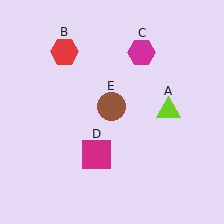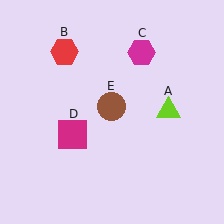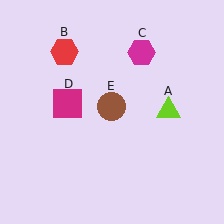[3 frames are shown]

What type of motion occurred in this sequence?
The magenta square (object D) rotated clockwise around the center of the scene.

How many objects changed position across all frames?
1 object changed position: magenta square (object D).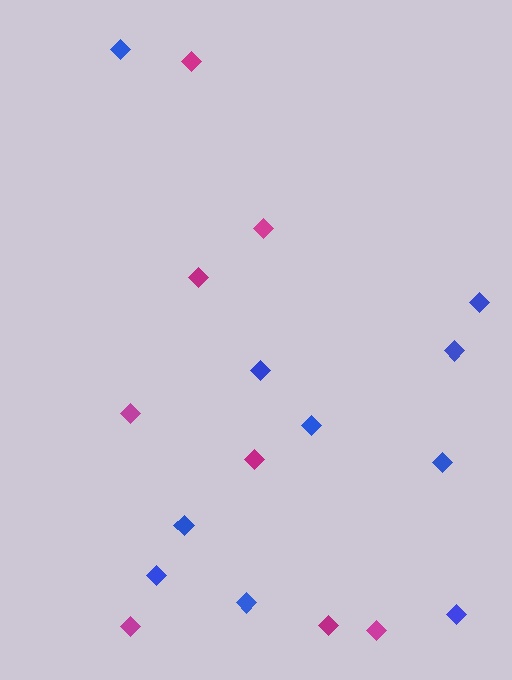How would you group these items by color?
There are 2 groups: one group of magenta diamonds (8) and one group of blue diamonds (10).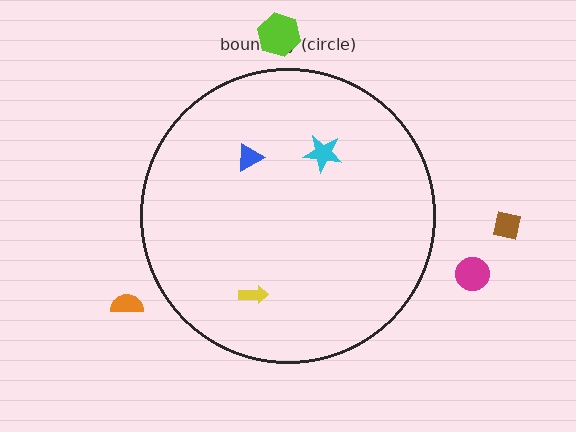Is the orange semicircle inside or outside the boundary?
Outside.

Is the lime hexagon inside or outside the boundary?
Outside.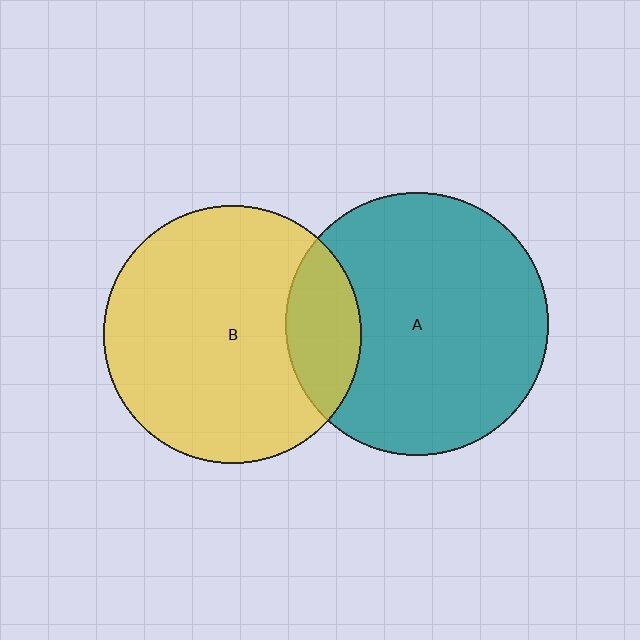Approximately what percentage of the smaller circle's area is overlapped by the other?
Approximately 20%.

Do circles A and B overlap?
Yes.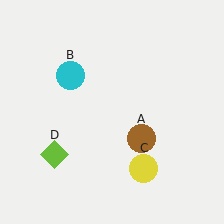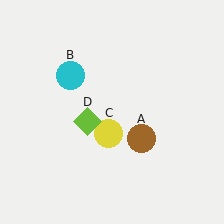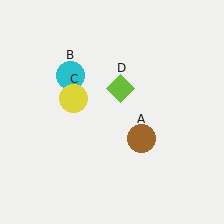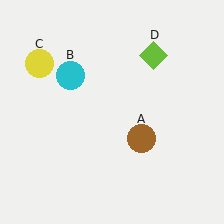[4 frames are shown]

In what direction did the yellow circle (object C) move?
The yellow circle (object C) moved up and to the left.